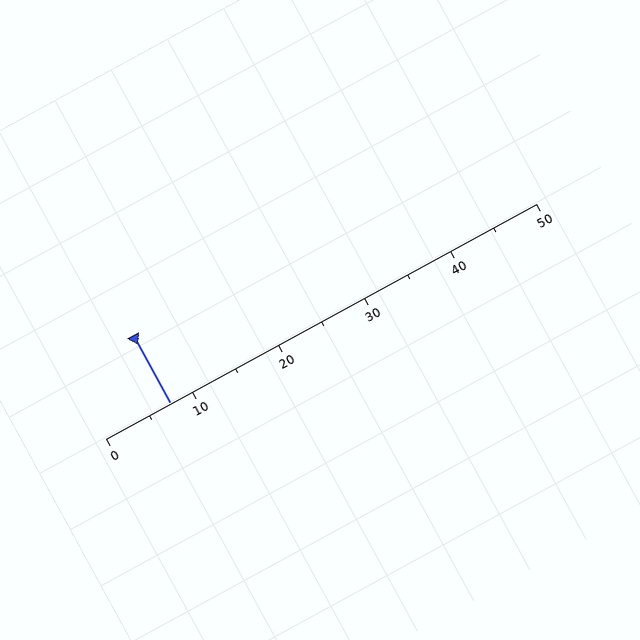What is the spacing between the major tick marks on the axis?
The major ticks are spaced 10 apart.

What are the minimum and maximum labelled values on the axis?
The axis runs from 0 to 50.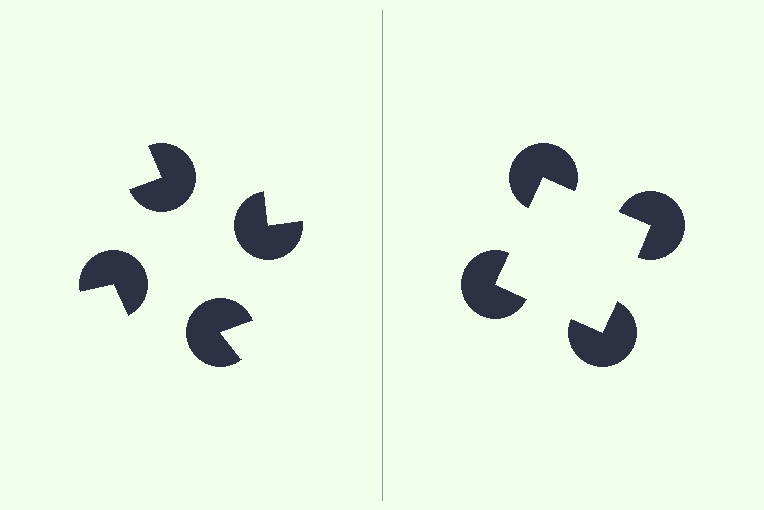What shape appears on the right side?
An illusory square.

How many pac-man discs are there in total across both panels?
8 — 4 on each side.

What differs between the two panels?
The pac-man discs are positioned identically on both sides; only the wedge orientations differ. On the right they align to a square; on the left they are misaligned.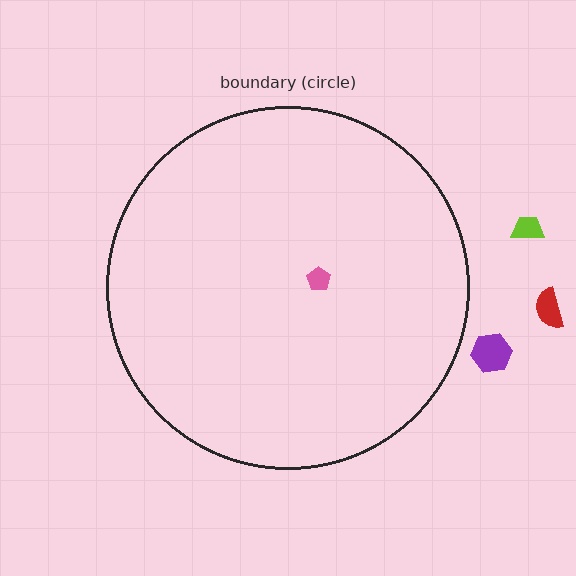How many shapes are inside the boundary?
1 inside, 3 outside.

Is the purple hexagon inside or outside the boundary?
Outside.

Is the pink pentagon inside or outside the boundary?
Inside.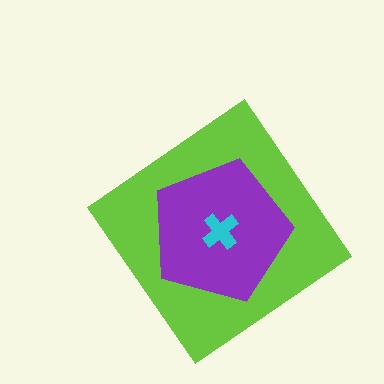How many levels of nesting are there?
3.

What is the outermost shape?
The lime diamond.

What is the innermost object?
The cyan cross.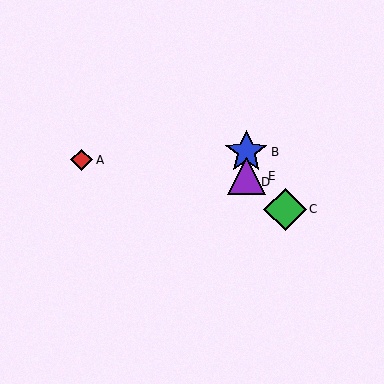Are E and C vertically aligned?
No, E is at x≈246 and C is at x≈285.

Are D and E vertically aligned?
Yes, both are at x≈246.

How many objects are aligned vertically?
3 objects (B, D, E) are aligned vertically.